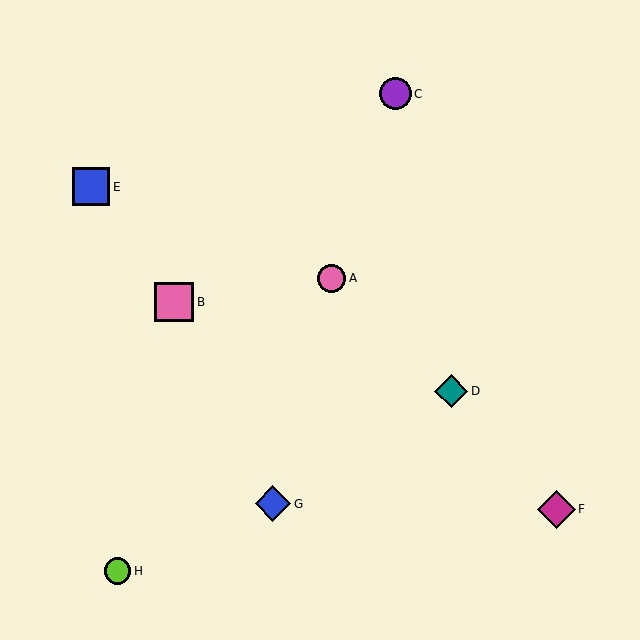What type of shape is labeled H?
Shape H is a lime circle.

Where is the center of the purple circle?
The center of the purple circle is at (395, 94).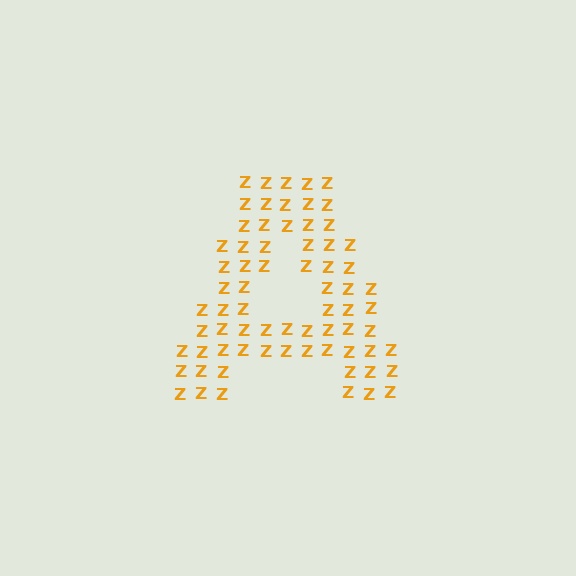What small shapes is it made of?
It is made of small letter Z's.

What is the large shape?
The large shape is the letter A.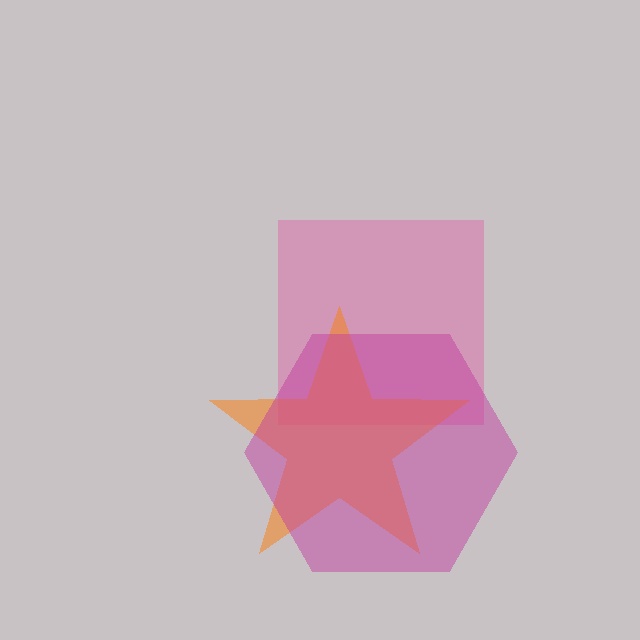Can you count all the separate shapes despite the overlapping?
Yes, there are 3 separate shapes.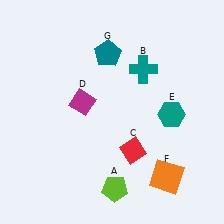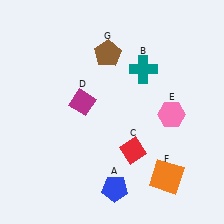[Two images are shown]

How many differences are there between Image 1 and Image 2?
There are 3 differences between the two images.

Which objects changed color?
A changed from lime to blue. E changed from teal to pink. G changed from teal to brown.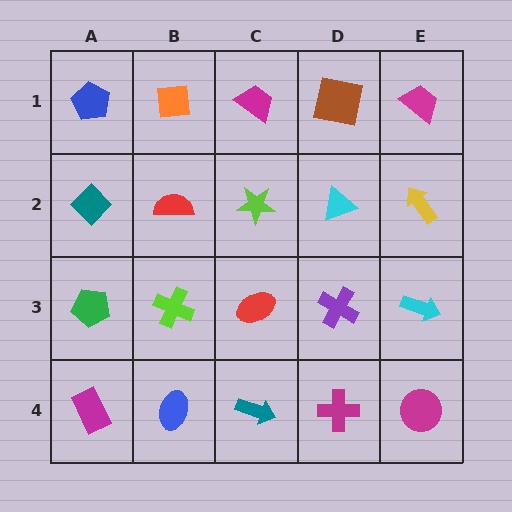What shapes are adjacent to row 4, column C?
A red ellipse (row 3, column C), a blue ellipse (row 4, column B), a magenta cross (row 4, column D).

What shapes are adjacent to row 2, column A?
A blue pentagon (row 1, column A), a green pentagon (row 3, column A), a red semicircle (row 2, column B).